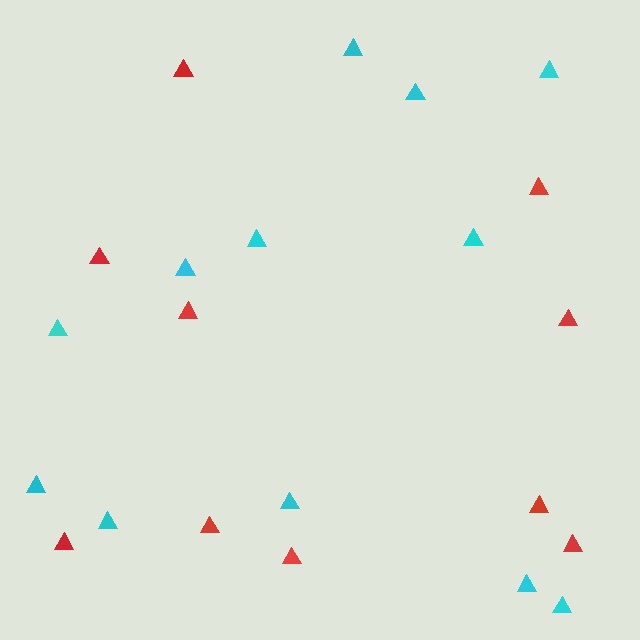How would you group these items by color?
There are 2 groups: one group of red triangles (10) and one group of cyan triangles (12).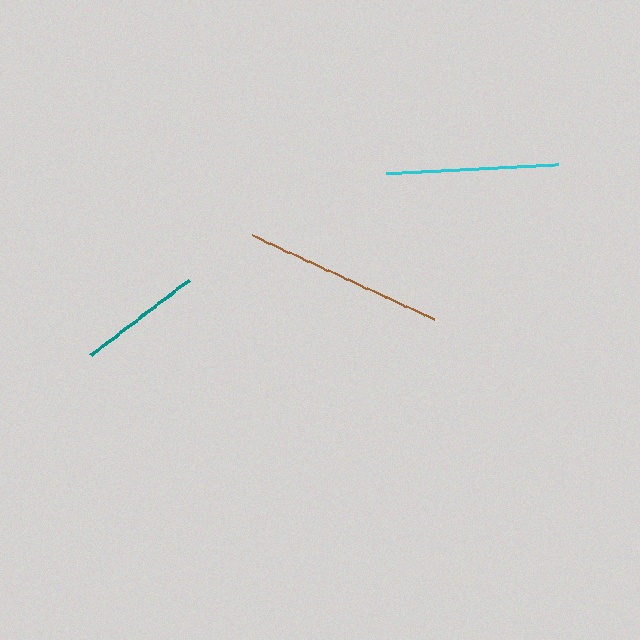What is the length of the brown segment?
The brown segment is approximately 200 pixels long.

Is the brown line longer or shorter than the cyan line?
The brown line is longer than the cyan line.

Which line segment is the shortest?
The teal line is the shortest at approximately 124 pixels.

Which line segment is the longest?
The brown line is the longest at approximately 200 pixels.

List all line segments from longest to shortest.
From longest to shortest: brown, cyan, teal.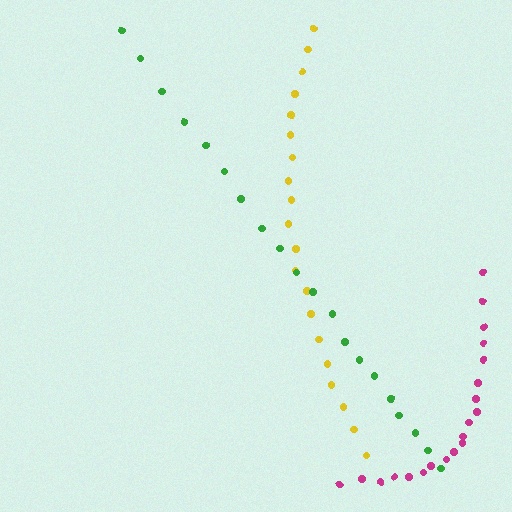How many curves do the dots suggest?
There are 3 distinct paths.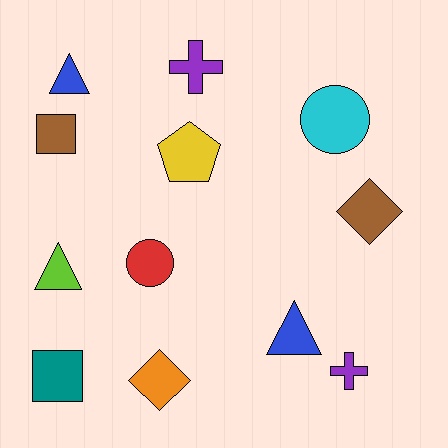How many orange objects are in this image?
There is 1 orange object.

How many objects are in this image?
There are 12 objects.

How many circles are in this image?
There are 2 circles.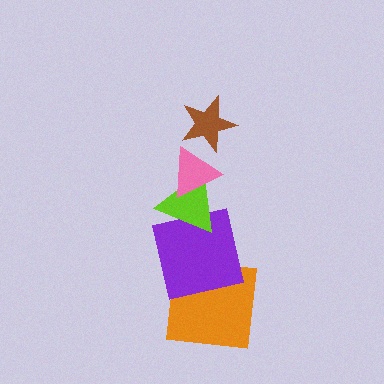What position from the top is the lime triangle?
The lime triangle is 3rd from the top.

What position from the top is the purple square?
The purple square is 4th from the top.